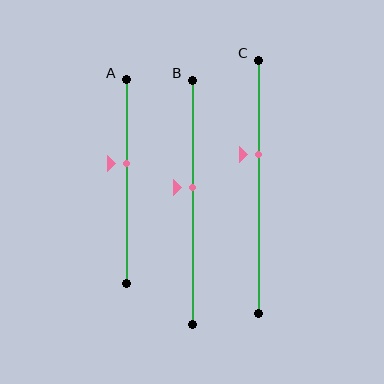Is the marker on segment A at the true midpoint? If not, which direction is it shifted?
No, the marker on segment A is shifted upward by about 9% of the segment length.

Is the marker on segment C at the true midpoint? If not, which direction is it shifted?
No, the marker on segment C is shifted upward by about 13% of the segment length.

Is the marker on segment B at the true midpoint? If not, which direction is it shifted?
No, the marker on segment B is shifted upward by about 6% of the segment length.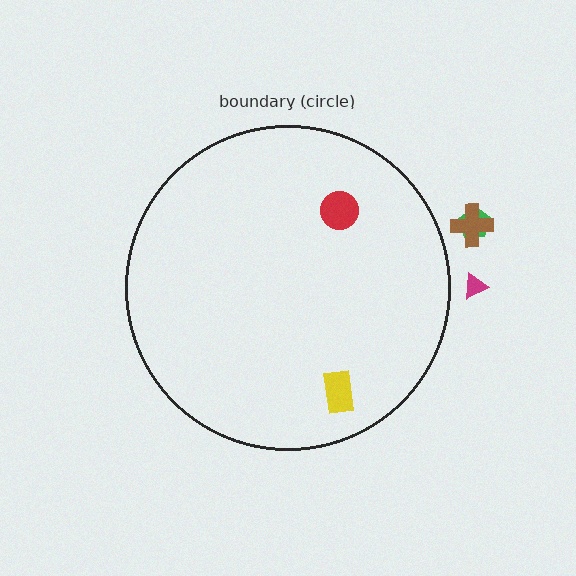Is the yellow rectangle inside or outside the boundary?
Inside.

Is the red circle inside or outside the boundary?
Inside.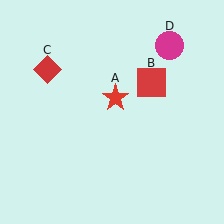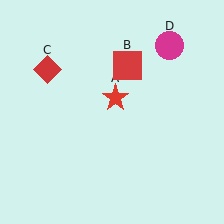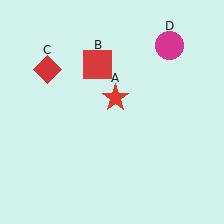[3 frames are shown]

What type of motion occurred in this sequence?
The red square (object B) rotated counterclockwise around the center of the scene.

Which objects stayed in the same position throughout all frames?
Red star (object A) and red diamond (object C) and magenta circle (object D) remained stationary.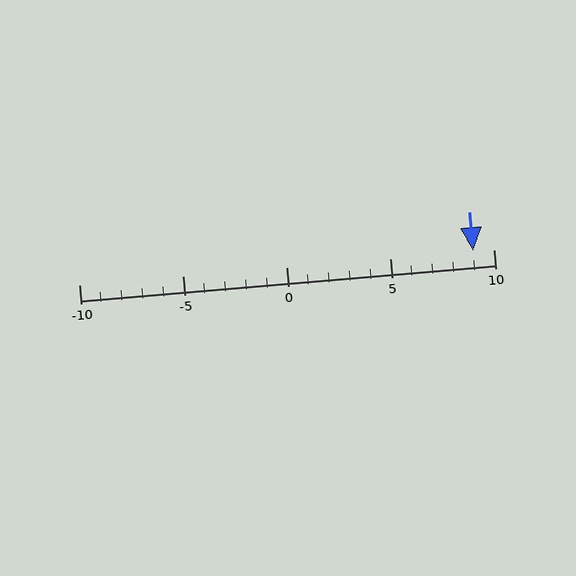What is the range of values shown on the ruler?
The ruler shows values from -10 to 10.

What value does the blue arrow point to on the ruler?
The blue arrow points to approximately 9.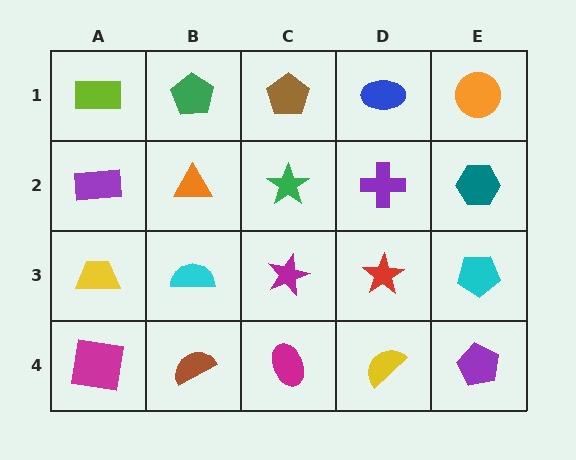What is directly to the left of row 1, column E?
A blue ellipse.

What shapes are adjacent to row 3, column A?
A purple rectangle (row 2, column A), a magenta square (row 4, column A), a cyan semicircle (row 3, column B).